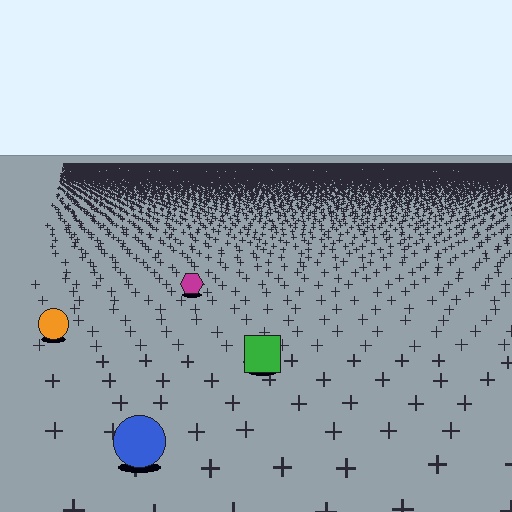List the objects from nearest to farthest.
From nearest to farthest: the blue circle, the green square, the orange circle, the magenta hexagon.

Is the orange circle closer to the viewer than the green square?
No. The green square is closer — you can tell from the texture gradient: the ground texture is coarser near it.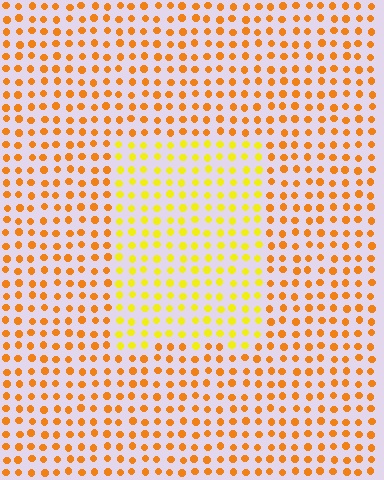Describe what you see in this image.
The image is filled with small orange elements in a uniform arrangement. A rectangle-shaped region is visible where the elements are tinted to a slightly different hue, forming a subtle color boundary.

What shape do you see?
I see a rectangle.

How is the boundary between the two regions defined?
The boundary is defined purely by a slight shift in hue (about 30 degrees). Spacing, size, and orientation are identical on both sides.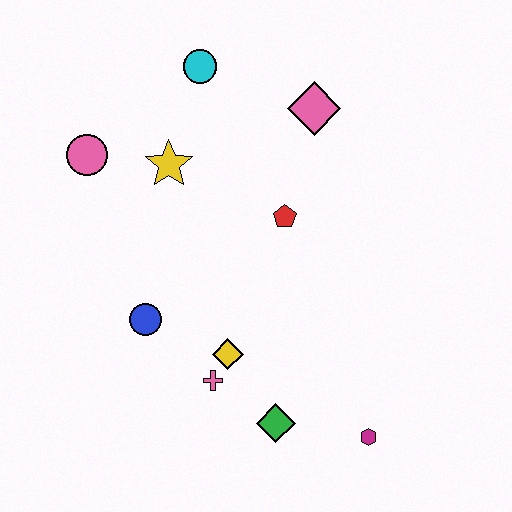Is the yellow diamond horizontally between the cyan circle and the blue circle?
No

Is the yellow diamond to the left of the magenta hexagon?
Yes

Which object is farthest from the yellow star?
The magenta hexagon is farthest from the yellow star.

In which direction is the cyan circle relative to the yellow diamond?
The cyan circle is above the yellow diamond.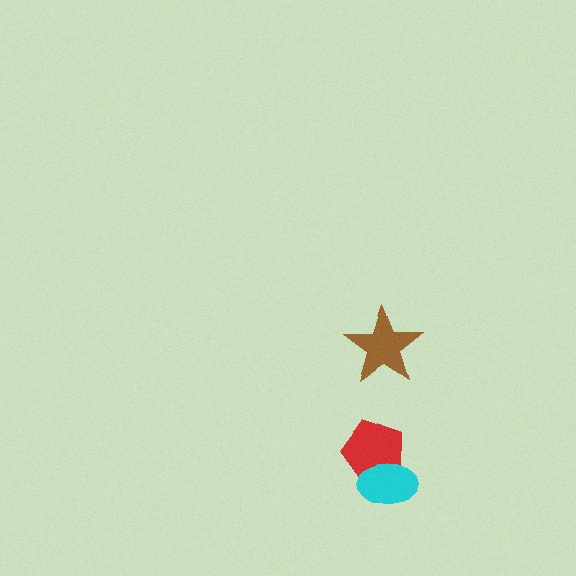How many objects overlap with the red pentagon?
1 object overlaps with the red pentagon.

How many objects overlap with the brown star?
0 objects overlap with the brown star.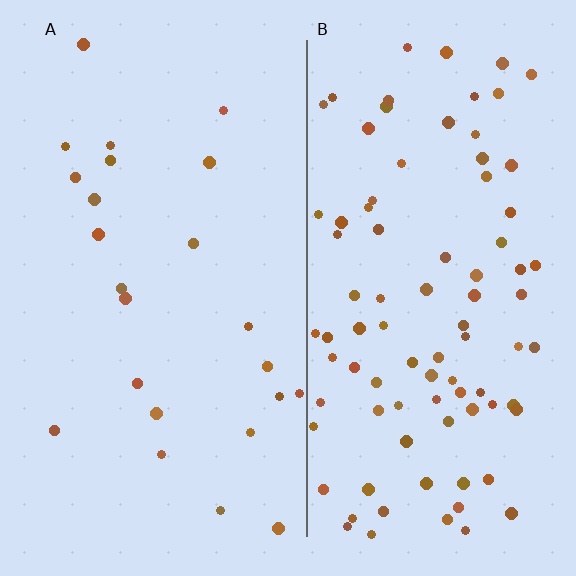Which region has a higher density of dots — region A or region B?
B (the right).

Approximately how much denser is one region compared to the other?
Approximately 3.8× — region B over region A.